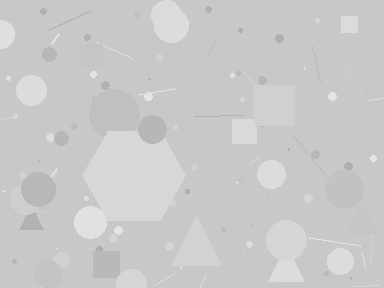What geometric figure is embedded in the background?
A hexagon is embedded in the background.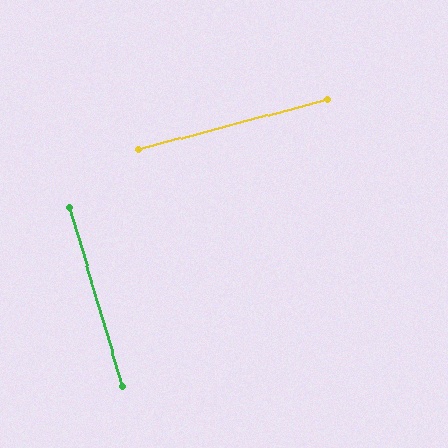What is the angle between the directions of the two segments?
Approximately 88 degrees.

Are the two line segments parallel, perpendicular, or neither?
Perpendicular — they meet at approximately 88°.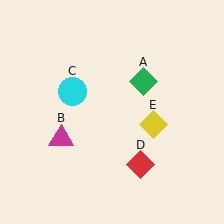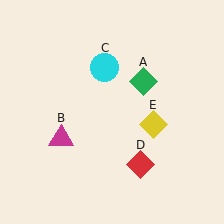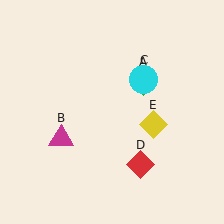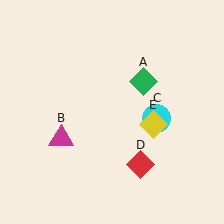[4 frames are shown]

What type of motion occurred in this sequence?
The cyan circle (object C) rotated clockwise around the center of the scene.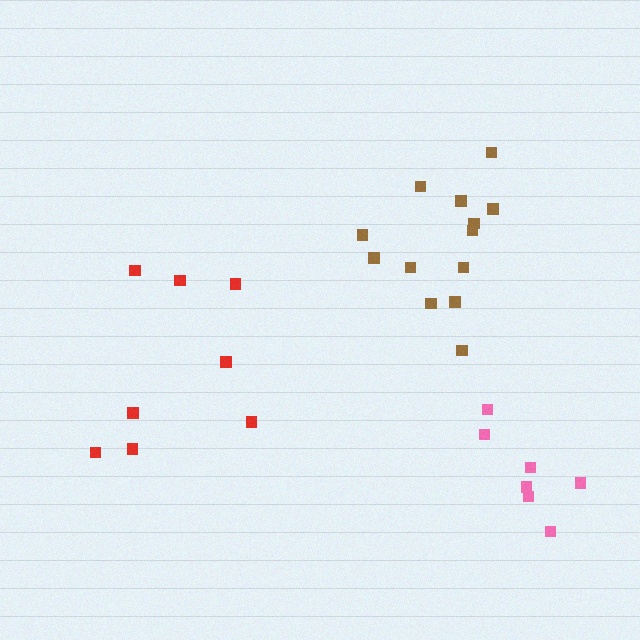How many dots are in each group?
Group 1: 7 dots, Group 2: 8 dots, Group 3: 13 dots (28 total).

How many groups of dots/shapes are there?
There are 3 groups.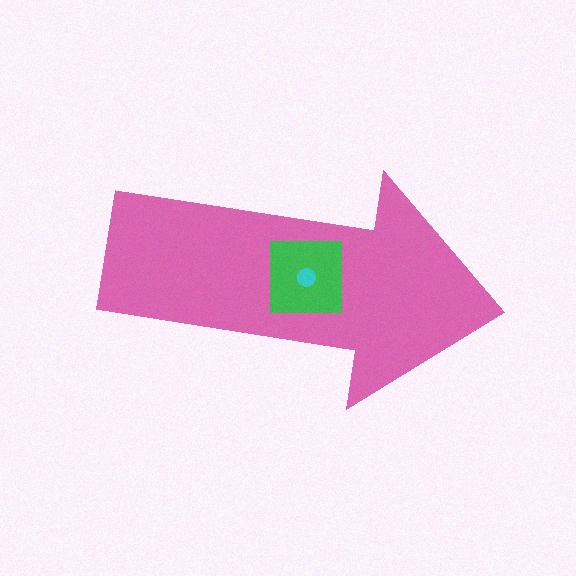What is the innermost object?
The cyan circle.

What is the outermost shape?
The pink arrow.